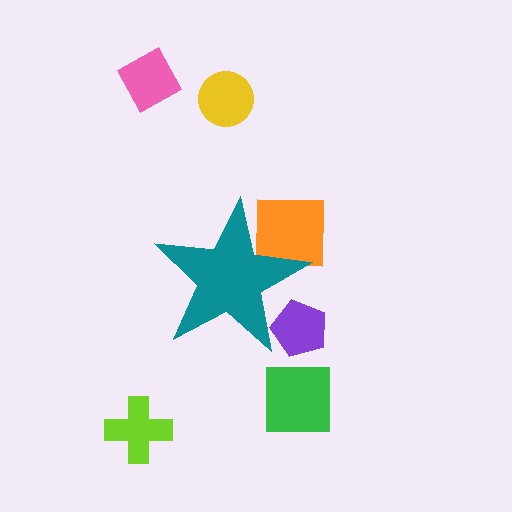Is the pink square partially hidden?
No, the pink square is fully visible.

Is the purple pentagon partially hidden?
Yes, the purple pentagon is partially hidden behind the teal star.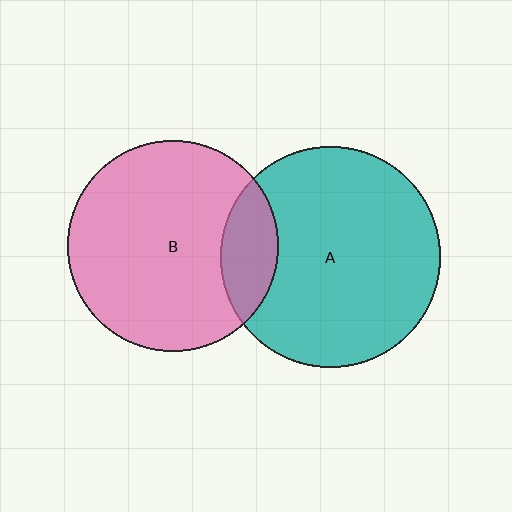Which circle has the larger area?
Circle A (teal).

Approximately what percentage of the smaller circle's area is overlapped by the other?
Approximately 15%.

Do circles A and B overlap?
Yes.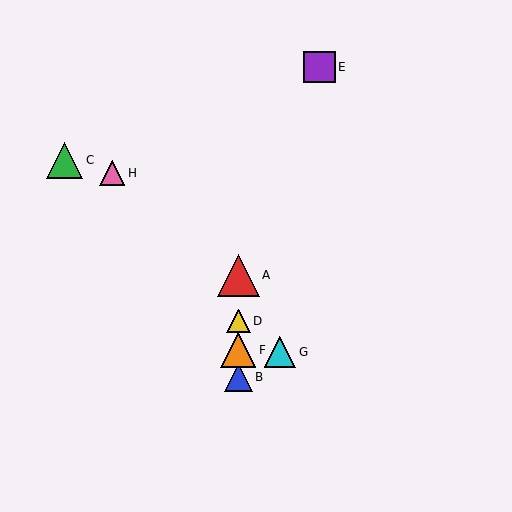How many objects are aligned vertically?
4 objects (A, B, D, F) are aligned vertically.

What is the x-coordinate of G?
Object G is at x≈280.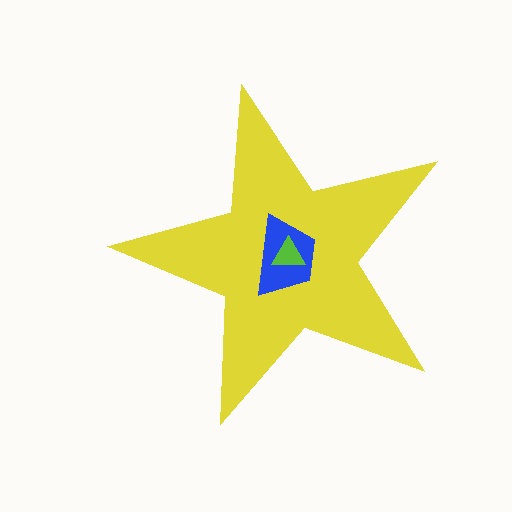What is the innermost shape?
The lime triangle.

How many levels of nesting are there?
3.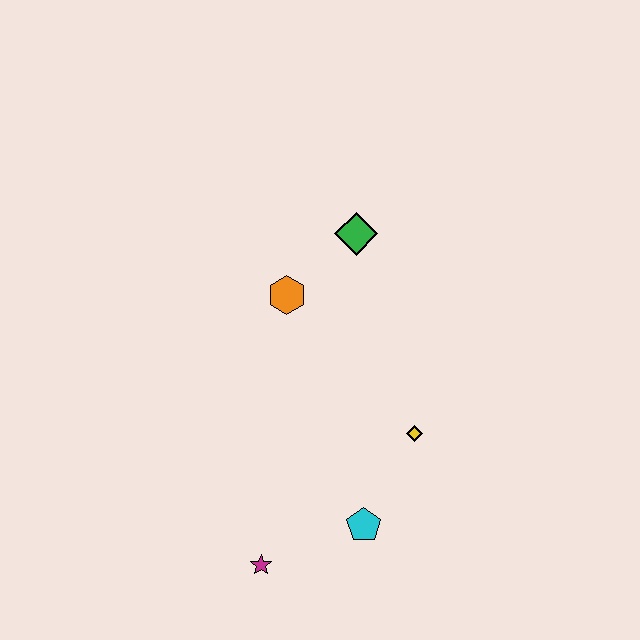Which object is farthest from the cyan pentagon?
The green diamond is farthest from the cyan pentagon.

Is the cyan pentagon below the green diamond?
Yes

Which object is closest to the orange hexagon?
The green diamond is closest to the orange hexagon.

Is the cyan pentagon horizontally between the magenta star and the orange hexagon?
No